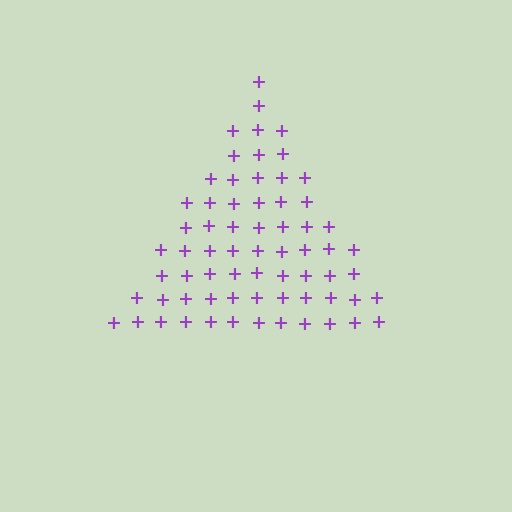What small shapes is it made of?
It is made of small plus signs.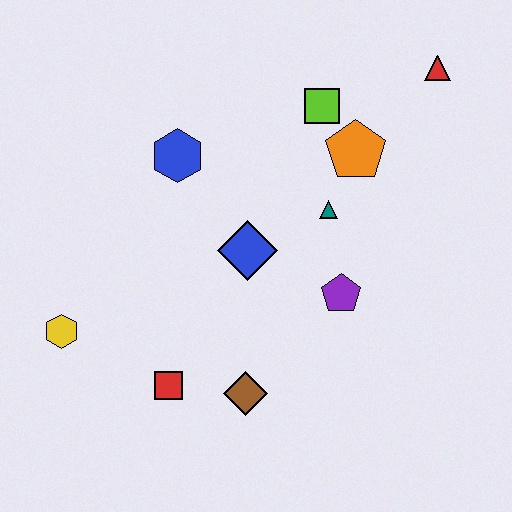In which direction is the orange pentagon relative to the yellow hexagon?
The orange pentagon is to the right of the yellow hexagon.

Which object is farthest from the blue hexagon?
The red triangle is farthest from the blue hexagon.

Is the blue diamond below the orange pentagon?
Yes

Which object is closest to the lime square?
The orange pentagon is closest to the lime square.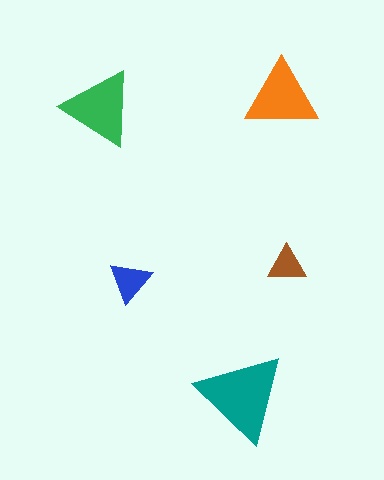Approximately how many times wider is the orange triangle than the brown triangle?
About 2 times wider.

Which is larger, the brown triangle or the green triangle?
The green one.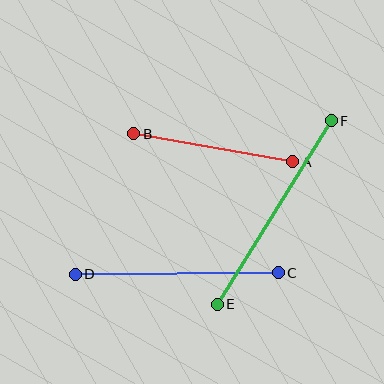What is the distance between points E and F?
The distance is approximately 216 pixels.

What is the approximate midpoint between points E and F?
The midpoint is at approximately (274, 213) pixels.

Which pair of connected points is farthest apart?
Points E and F are farthest apart.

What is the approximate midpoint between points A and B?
The midpoint is at approximately (213, 148) pixels.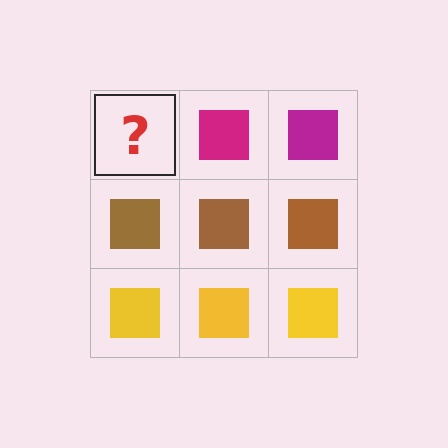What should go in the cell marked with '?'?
The missing cell should contain a magenta square.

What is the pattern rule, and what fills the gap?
The rule is that each row has a consistent color. The gap should be filled with a magenta square.